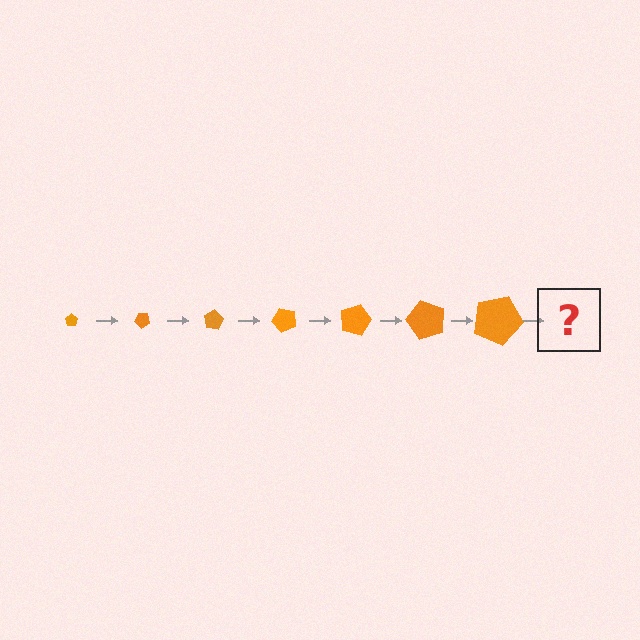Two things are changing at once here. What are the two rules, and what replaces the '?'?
The two rules are that the pentagon grows larger each step and it rotates 40 degrees each step. The '?' should be a pentagon, larger than the previous one and rotated 280 degrees from the start.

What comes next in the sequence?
The next element should be a pentagon, larger than the previous one and rotated 280 degrees from the start.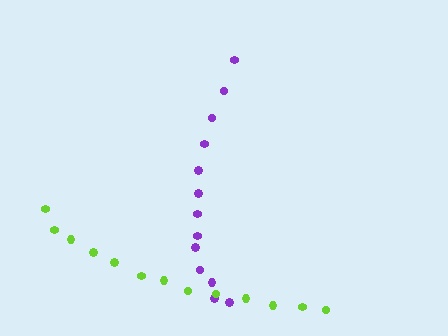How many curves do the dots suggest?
There are 2 distinct paths.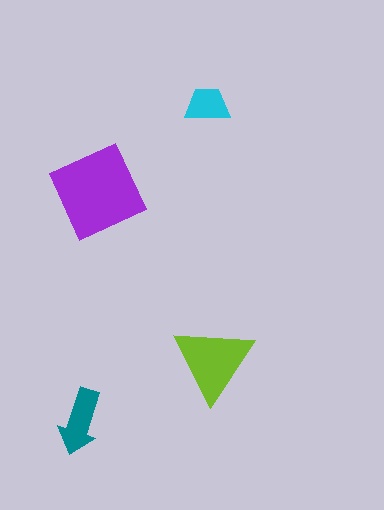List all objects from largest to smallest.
The purple square, the lime triangle, the teal arrow, the cyan trapezoid.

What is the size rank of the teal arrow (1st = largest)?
3rd.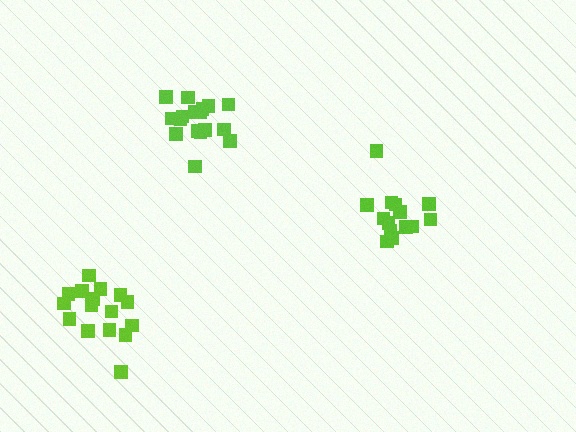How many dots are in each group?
Group 1: 17 dots, Group 2: 14 dots, Group 3: 16 dots (47 total).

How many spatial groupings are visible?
There are 3 spatial groupings.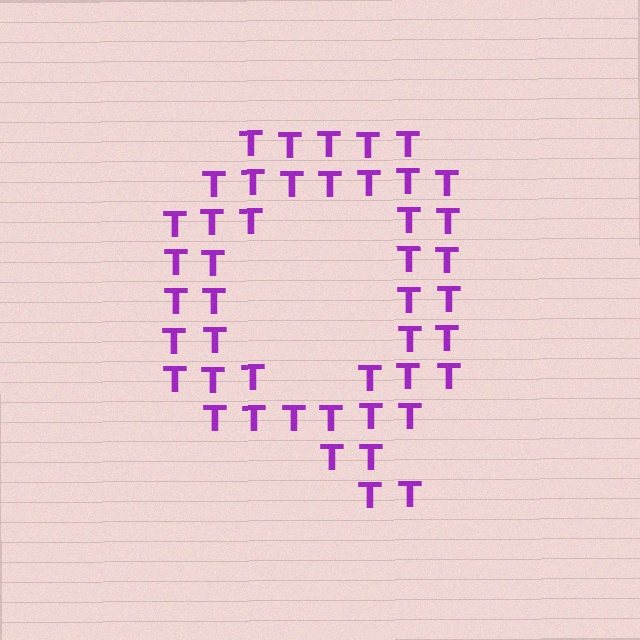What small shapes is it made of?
It is made of small letter T's.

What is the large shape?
The large shape is the letter Q.